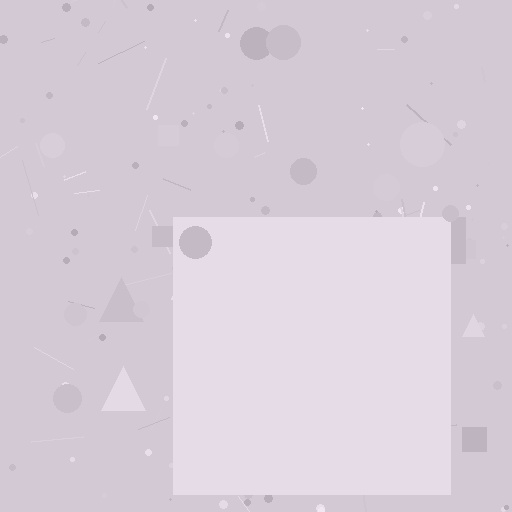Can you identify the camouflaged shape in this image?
The camouflaged shape is a square.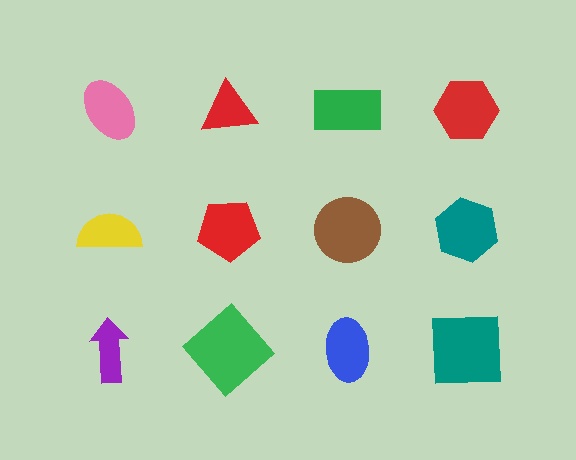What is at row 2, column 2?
A red pentagon.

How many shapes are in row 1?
4 shapes.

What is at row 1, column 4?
A red hexagon.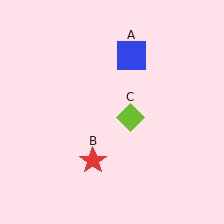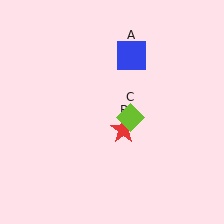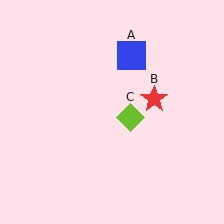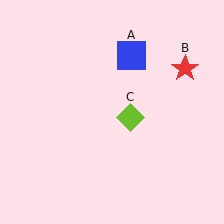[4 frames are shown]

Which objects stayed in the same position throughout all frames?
Blue square (object A) and lime diamond (object C) remained stationary.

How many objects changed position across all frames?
1 object changed position: red star (object B).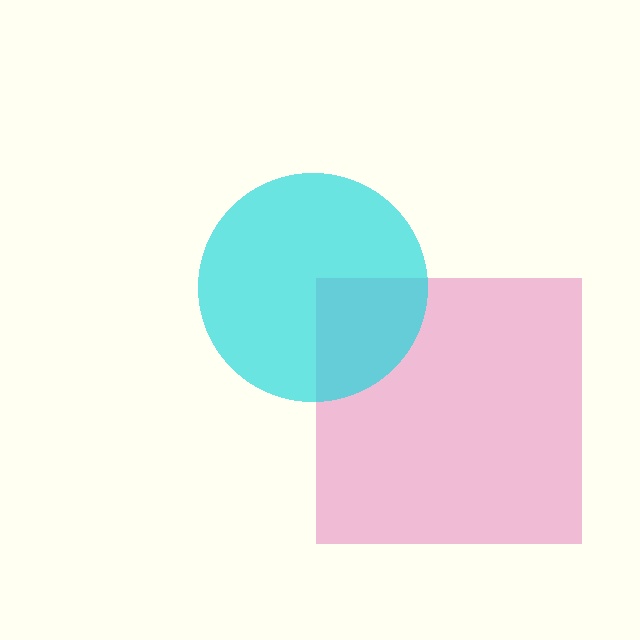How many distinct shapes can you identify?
There are 2 distinct shapes: a pink square, a cyan circle.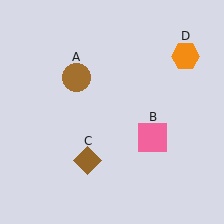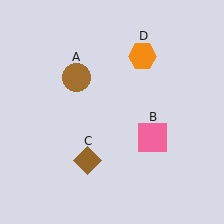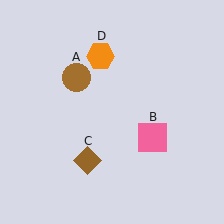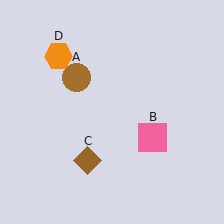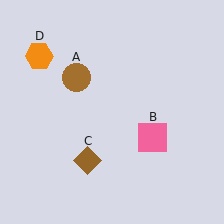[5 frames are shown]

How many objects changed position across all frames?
1 object changed position: orange hexagon (object D).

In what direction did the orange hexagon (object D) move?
The orange hexagon (object D) moved left.